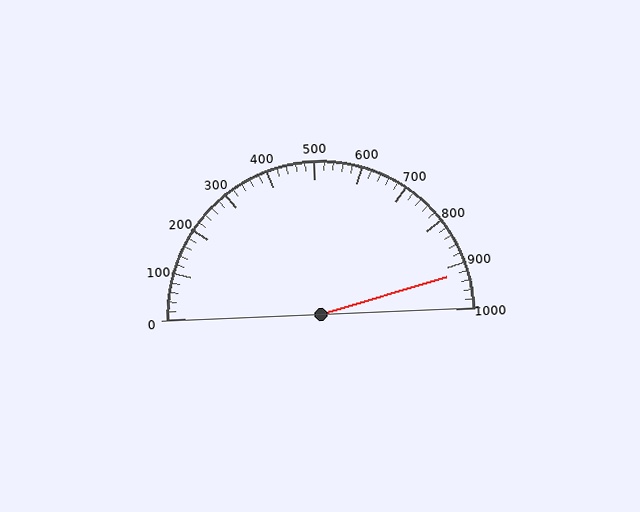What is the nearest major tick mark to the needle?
The nearest major tick mark is 900.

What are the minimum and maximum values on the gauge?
The gauge ranges from 0 to 1000.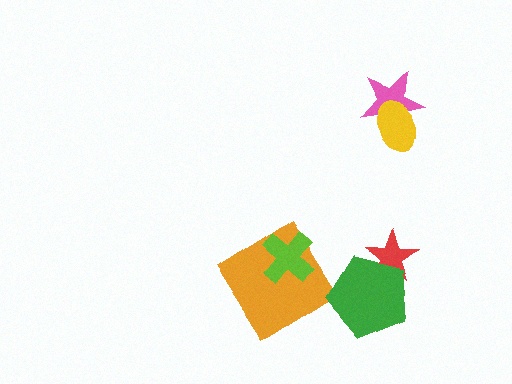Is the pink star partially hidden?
Yes, it is partially covered by another shape.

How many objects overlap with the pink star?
1 object overlaps with the pink star.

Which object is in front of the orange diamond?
The lime cross is in front of the orange diamond.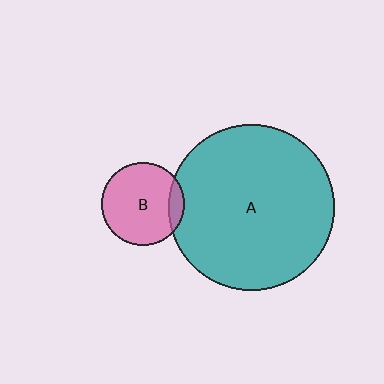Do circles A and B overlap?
Yes.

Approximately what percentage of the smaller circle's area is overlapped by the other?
Approximately 10%.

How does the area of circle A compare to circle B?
Approximately 4.0 times.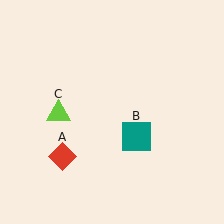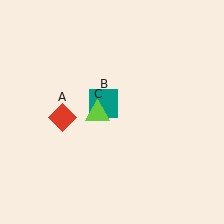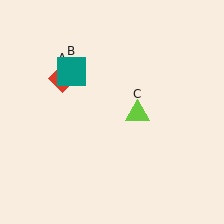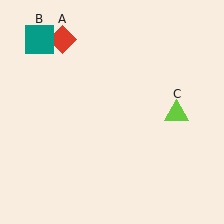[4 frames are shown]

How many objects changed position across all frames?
3 objects changed position: red diamond (object A), teal square (object B), lime triangle (object C).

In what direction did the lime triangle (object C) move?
The lime triangle (object C) moved right.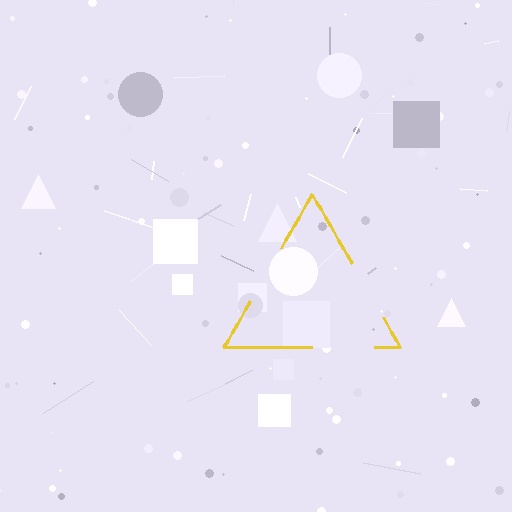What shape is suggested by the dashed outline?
The dashed outline suggests a triangle.